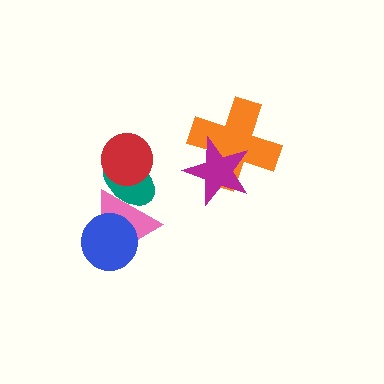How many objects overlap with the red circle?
1 object overlaps with the red circle.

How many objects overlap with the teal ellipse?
2 objects overlap with the teal ellipse.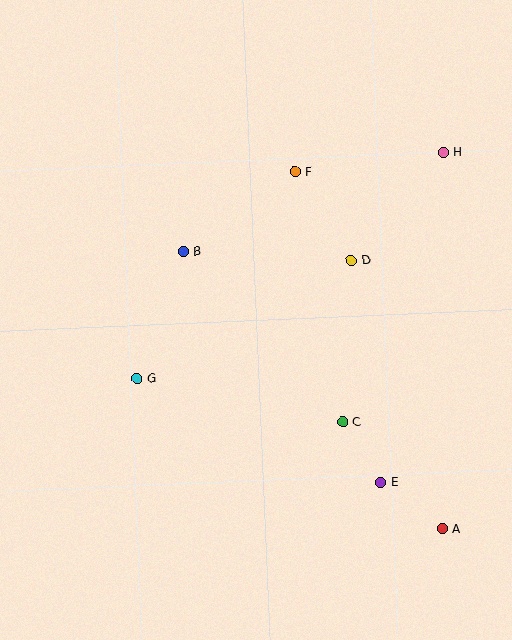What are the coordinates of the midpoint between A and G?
The midpoint between A and G is at (290, 454).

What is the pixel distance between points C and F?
The distance between C and F is 255 pixels.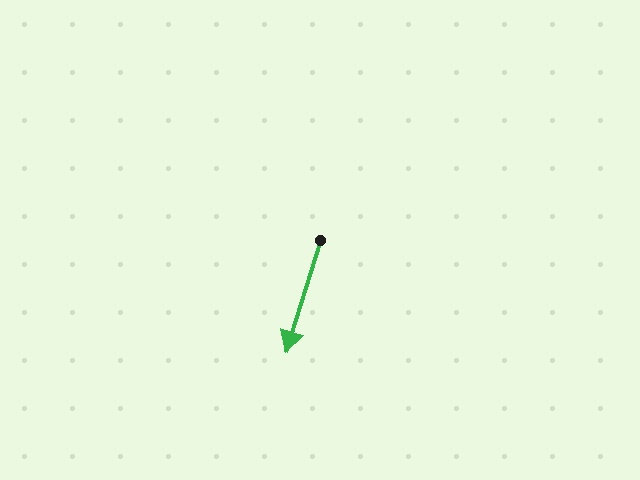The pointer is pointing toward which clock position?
Roughly 7 o'clock.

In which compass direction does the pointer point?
South.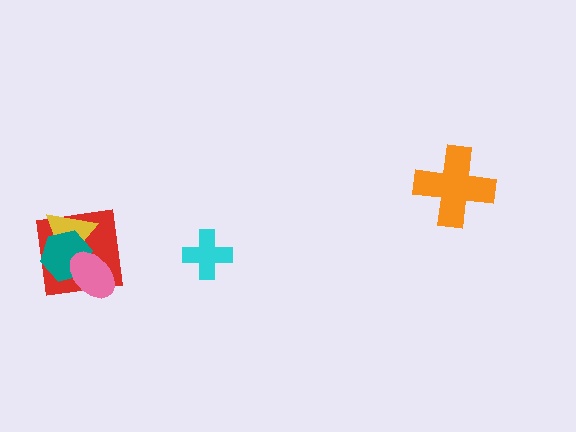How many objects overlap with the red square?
3 objects overlap with the red square.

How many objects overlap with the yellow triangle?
3 objects overlap with the yellow triangle.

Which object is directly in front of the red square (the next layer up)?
The yellow triangle is directly in front of the red square.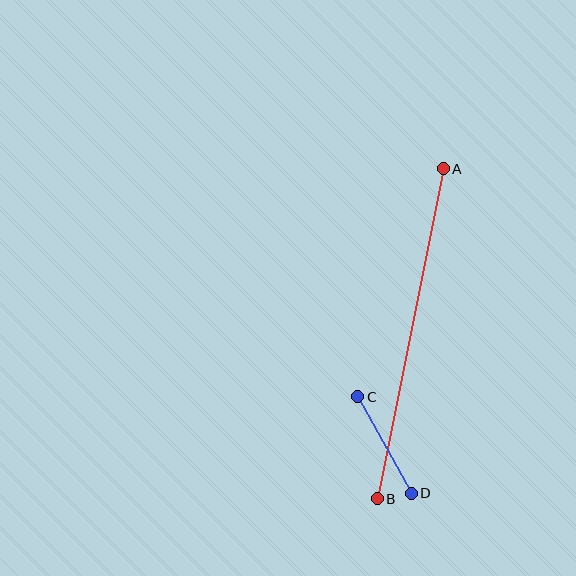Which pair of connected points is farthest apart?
Points A and B are farthest apart.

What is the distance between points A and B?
The distance is approximately 336 pixels.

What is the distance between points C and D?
The distance is approximately 110 pixels.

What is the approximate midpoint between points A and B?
The midpoint is at approximately (410, 334) pixels.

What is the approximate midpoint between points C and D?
The midpoint is at approximately (384, 445) pixels.